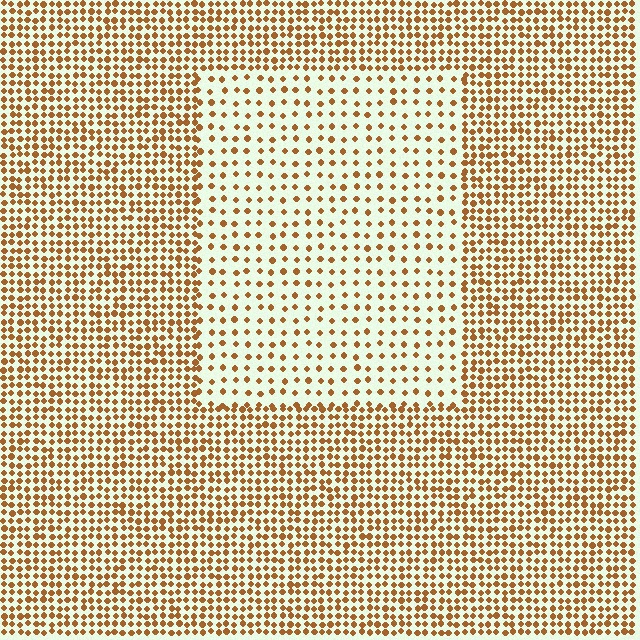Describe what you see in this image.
The image contains small brown elements arranged at two different densities. A rectangle-shaped region is visible where the elements are less densely packed than the surrounding area.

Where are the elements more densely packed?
The elements are more densely packed outside the rectangle boundary.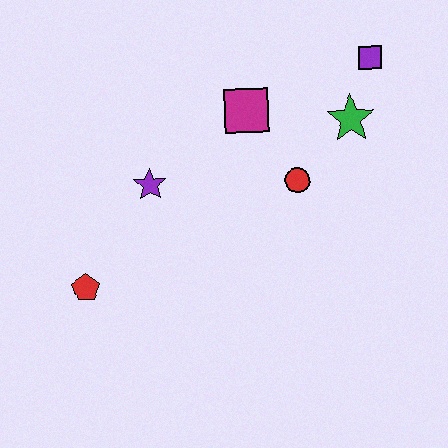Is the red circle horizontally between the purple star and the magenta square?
No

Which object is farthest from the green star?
The red pentagon is farthest from the green star.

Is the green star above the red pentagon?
Yes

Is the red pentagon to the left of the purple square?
Yes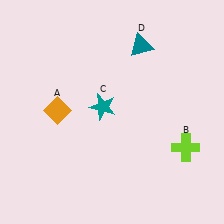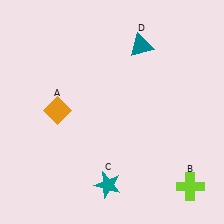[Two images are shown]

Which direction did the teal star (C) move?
The teal star (C) moved down.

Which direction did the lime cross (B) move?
The lime cross (B) moved down.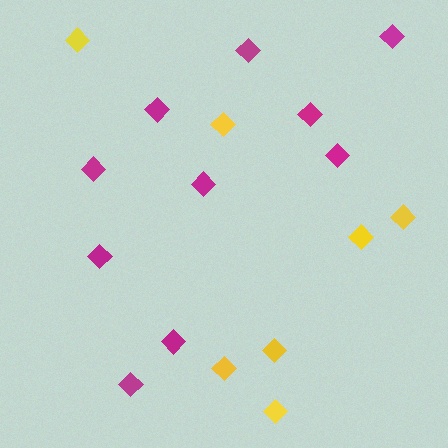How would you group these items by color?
There are 2 groups: one group of magenta diamonds (10) and one group of yellow diamonds (7).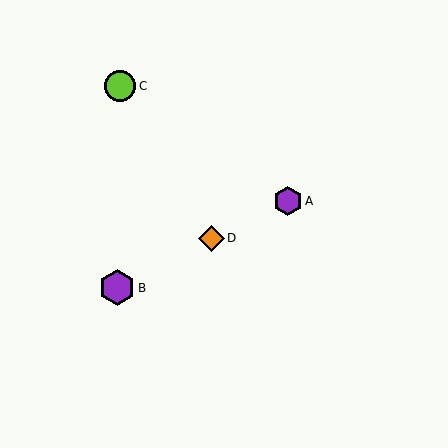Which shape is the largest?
The purple hexagon (labeled B) is the largest.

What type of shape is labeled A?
Shape A is a purple hexagon.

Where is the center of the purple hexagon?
The center of the purple hexagon is at (288, 201).